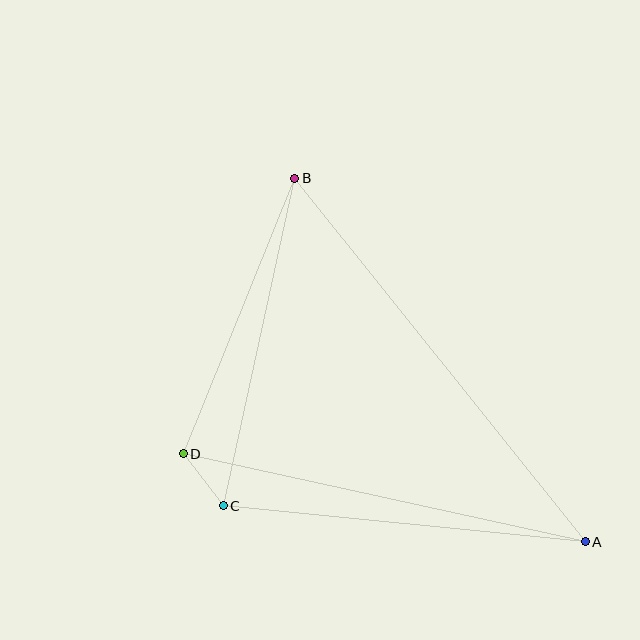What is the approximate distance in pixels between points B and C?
The distance between B and C is approximately 336 pixels.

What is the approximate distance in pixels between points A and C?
The distance between A and C is approximately 364 pixels.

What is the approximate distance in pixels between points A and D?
The distance between A and D is approximately 412 pixels.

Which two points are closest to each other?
Points C and D are closest to each other.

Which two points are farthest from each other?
Points A and B are farthest from each other.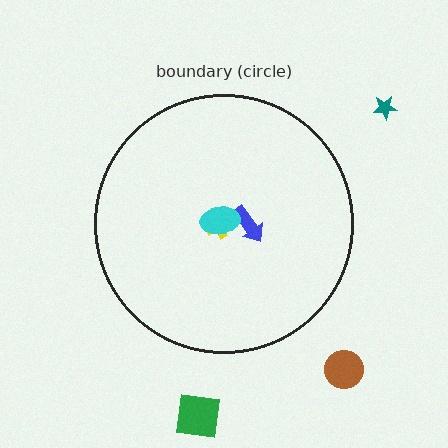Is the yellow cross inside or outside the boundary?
Inside.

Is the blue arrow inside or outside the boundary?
Inside.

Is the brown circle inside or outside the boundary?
Outside.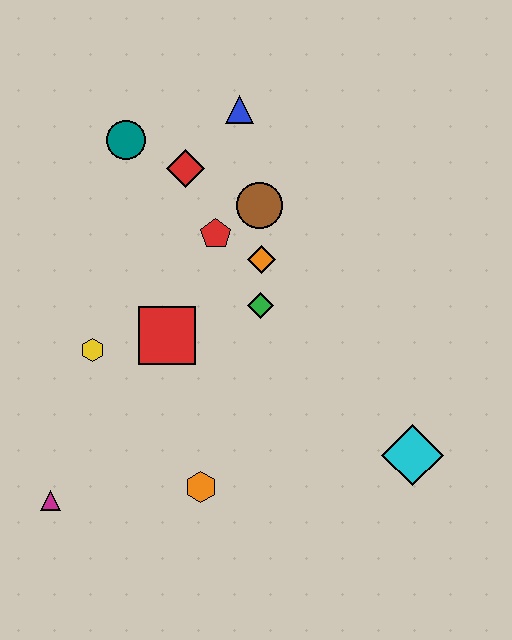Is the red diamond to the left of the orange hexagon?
Yes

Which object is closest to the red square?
The yellow hexagon is closest to the red square.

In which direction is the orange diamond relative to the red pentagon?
The orange diamond is to the right of the red pentagon.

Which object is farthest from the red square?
The cyan diamond is farthest from the red square.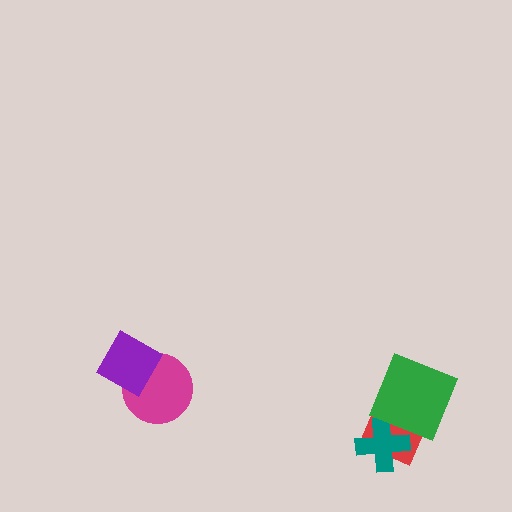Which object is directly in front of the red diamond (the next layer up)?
The teal cross is directly in front of the red diamond.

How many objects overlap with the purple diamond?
1 object overlaps with the purple diamond.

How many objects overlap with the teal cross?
1 object overlaps with the teal cross.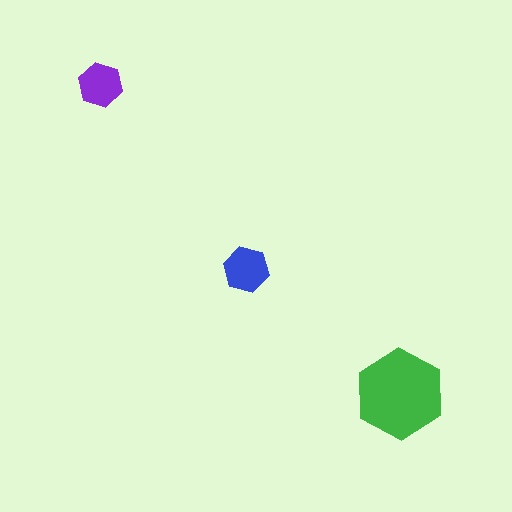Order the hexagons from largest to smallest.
the green one, the blue one, the purple one.